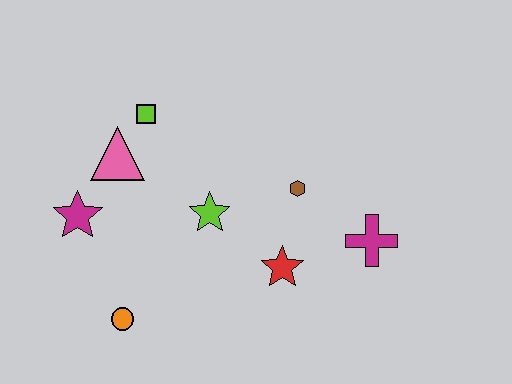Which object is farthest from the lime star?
The magenta cross is farthest from the lime star.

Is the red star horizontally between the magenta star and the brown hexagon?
Yes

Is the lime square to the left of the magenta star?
No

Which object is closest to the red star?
The brown hexagon is closest to the red star.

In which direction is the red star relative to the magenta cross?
The red star is to the left of the magenta cross.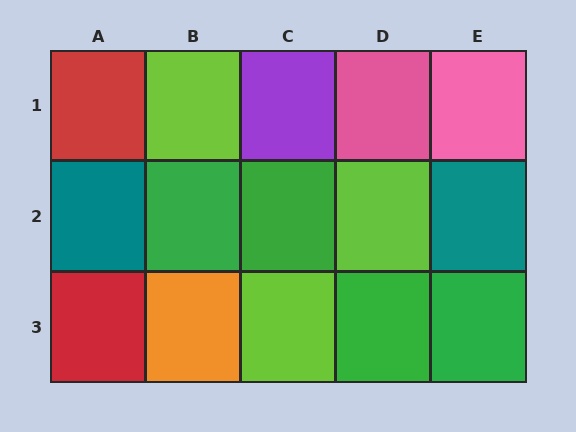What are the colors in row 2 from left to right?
Teal, green, green, lime, teal.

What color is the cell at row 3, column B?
Orange.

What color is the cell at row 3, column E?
Green.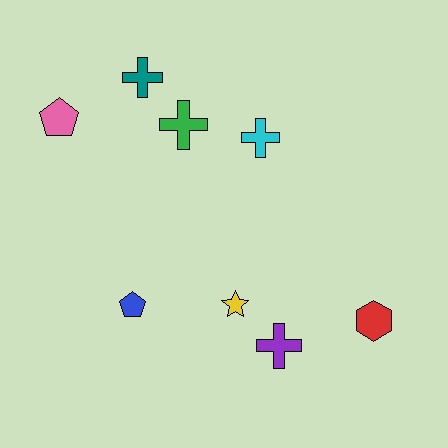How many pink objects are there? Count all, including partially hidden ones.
There is 1 pink object.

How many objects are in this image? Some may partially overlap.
There are 8 objects.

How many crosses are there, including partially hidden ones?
There are 4 crosses.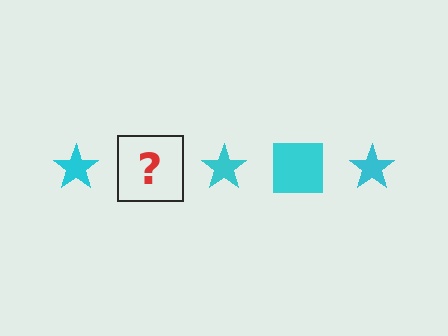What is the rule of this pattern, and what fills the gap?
The rule is that the pattern cycles through star, square shapes in cyan. The gap should be filled with a cyan square.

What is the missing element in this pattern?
The missing element is a cyan square.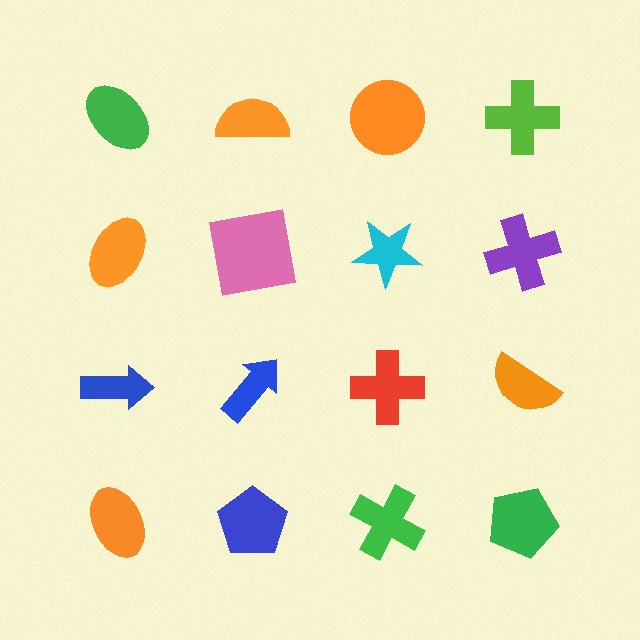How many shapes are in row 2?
4 shapes.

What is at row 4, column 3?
A green cross.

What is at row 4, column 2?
A blue pentagon.